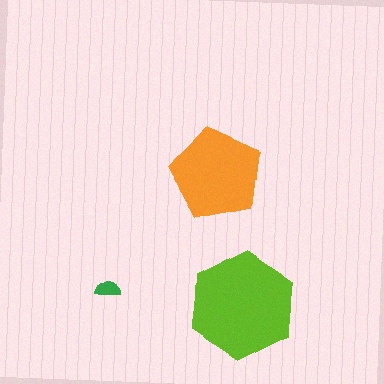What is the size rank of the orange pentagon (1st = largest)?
2nd.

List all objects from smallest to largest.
The green semicircle, the orange pentagon, the lime hexagon.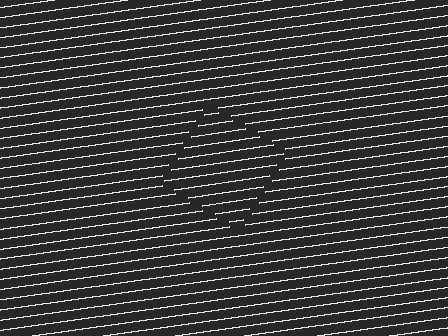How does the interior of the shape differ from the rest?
The interior of the shape contains the same grating, shifted by half a period — the contour is defined by the phase discontinuity where line-ends from the inner and outer gratings abut.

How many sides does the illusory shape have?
4 sides — the line-ends trace a square.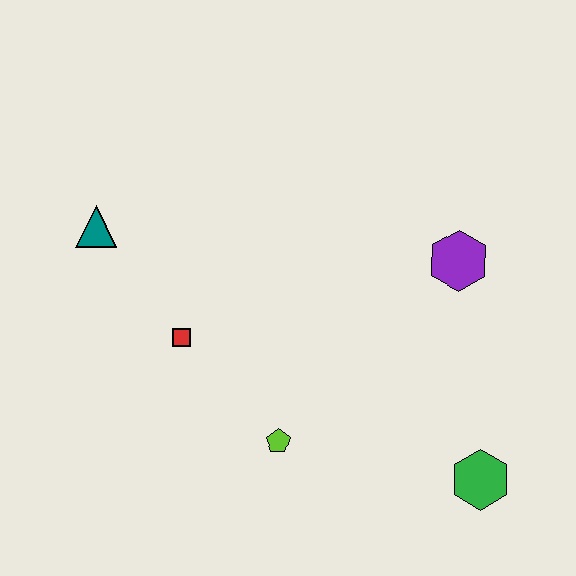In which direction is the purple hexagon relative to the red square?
The purple hexagon is to the right of the red square.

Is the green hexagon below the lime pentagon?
Yes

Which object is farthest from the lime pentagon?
The teal triangle is farthest from the lime pentagon.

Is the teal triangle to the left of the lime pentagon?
Yes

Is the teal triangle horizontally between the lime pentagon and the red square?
No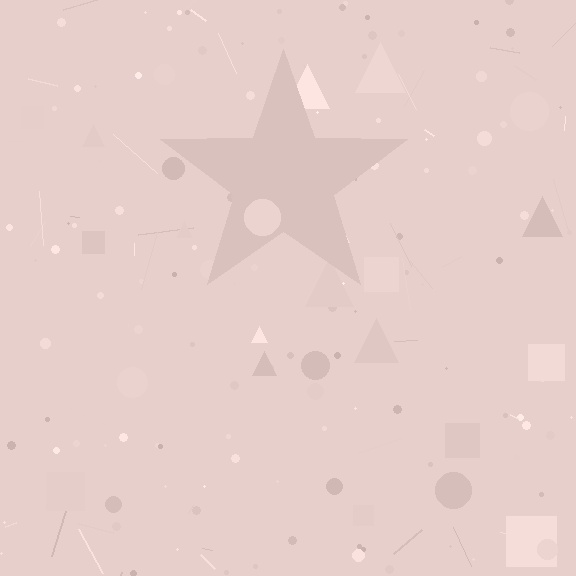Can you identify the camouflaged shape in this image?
The camouflaged shape is a star.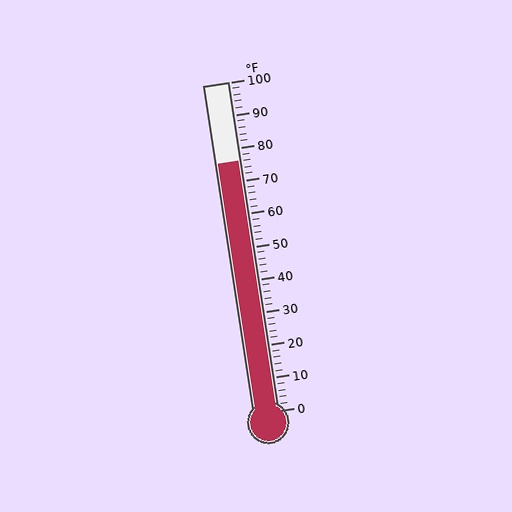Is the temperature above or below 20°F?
The temperature is above 20°F.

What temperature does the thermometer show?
The thermometer shows approximately 76°F.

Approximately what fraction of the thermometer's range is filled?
The thermometer is filled to approximately 75% of its range.